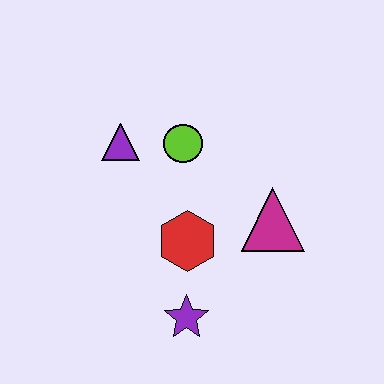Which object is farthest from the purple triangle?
The purple star is farthest from the purple triangle.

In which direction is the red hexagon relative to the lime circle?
The red hexagon is below the lime circle.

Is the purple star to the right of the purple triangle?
Yes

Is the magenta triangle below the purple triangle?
Yes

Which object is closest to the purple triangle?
The lime circle is closest to the purple triangle.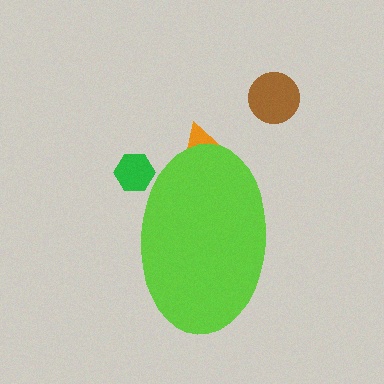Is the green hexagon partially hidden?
Yes, the green hexagon is partially hidden behind the lime ellipse.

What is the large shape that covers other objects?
A lime ellipse.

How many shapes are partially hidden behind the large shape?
2 shapes are partially hidden.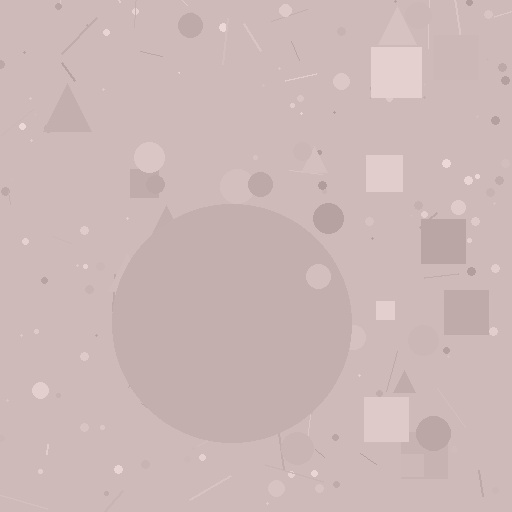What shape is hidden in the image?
A circle is hidden in the image.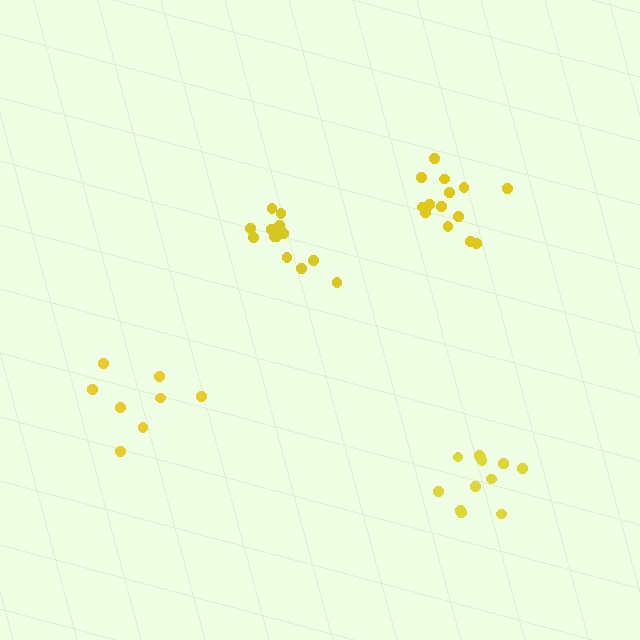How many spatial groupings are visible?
There are 4 spatial groupings.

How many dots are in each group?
Group 1: 13 dots, Group 2: 12 dots, Group 3: 14 dots, Group 4: 8 dots (47 total).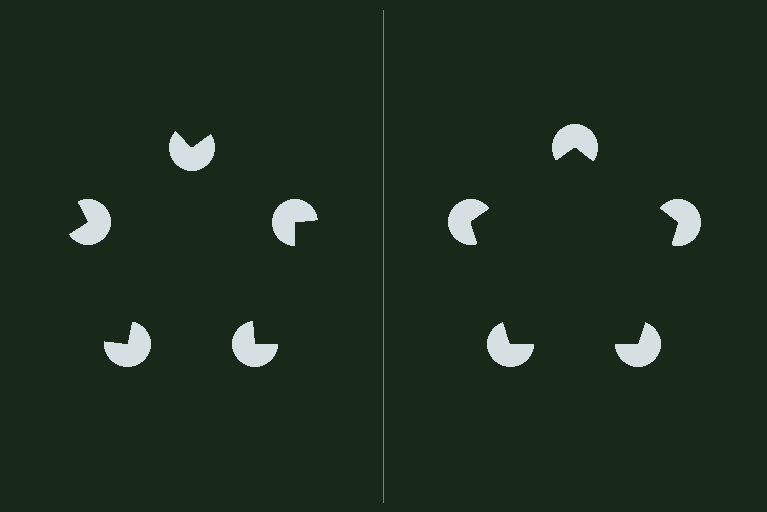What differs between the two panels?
The pac-man discs are positioned identically on both sides; only the wedge orientations differ. On the right they align to a pentagon; on the left they are misaligned.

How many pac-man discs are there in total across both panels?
10 — 5 on each side.